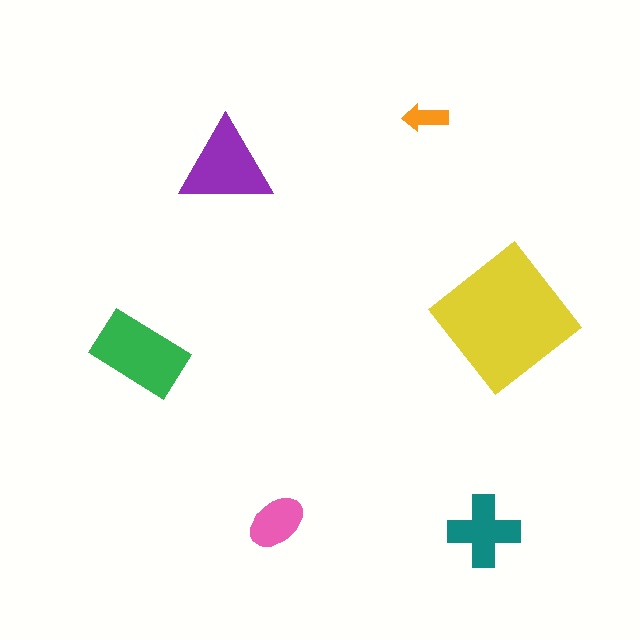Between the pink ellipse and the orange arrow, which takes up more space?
The pink ellipse.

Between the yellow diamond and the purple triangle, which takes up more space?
The yellow diamond.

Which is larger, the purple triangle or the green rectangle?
The green rectangle.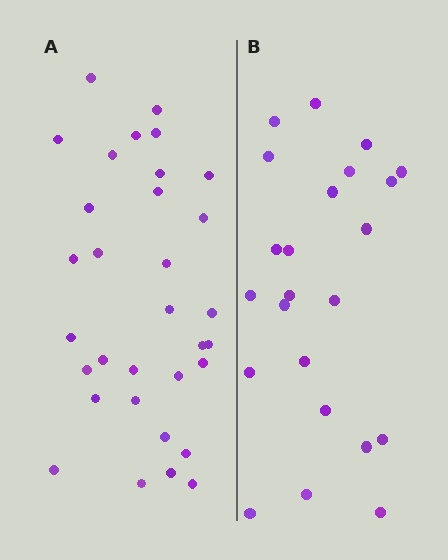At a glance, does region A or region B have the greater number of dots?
Region A (the left region) has more dots.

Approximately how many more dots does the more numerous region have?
Region A has roughly 8 or so more dots than region B.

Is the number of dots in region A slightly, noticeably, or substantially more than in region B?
Region A has noticeably more, but not dramatically so. The ratio is roughly 1.4 to 1.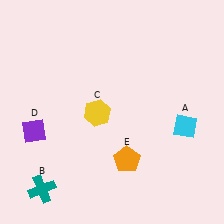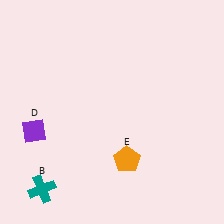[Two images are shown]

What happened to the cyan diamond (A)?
The cyan diamond (A) was removed in Image 2. It was in the bottom-right area of Image 1.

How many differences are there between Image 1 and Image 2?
There are 2 differences between the two images.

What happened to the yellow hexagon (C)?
The yellow hexagon (C) was removed in Image 2. It was in the bottom-left area of Image 1.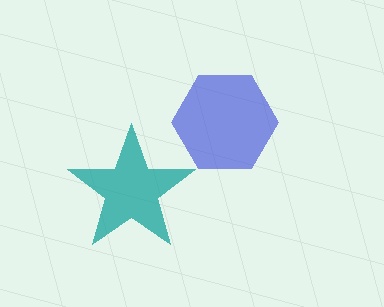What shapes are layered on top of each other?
The layered shapes are: a teal star, a blue hexagon.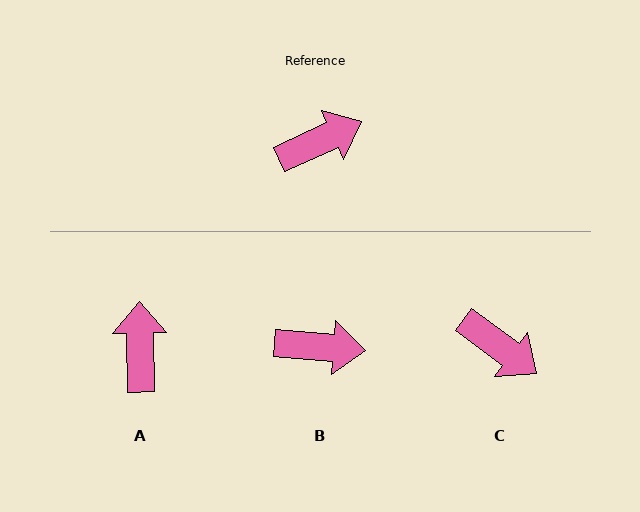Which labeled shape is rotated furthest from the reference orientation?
A, about 66 degrees away.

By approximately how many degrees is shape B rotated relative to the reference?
Approximately 29 degrees clockwise.